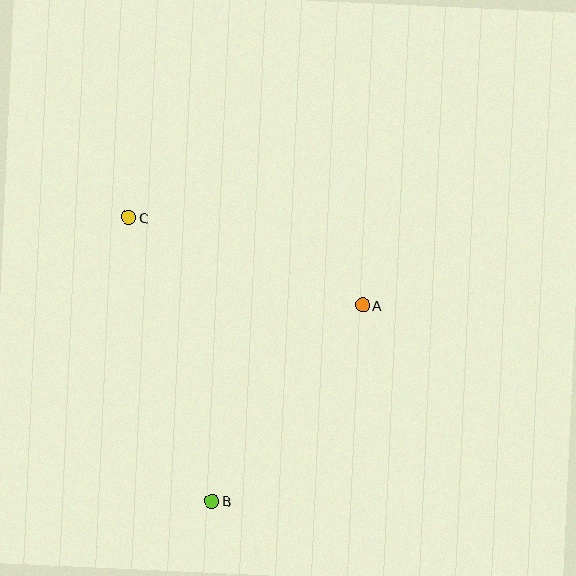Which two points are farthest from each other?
Points B and C are farthest from each other.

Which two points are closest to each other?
Points A and B are closest to each other.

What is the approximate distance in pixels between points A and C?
The distance between A and C is approximately 250 pixels.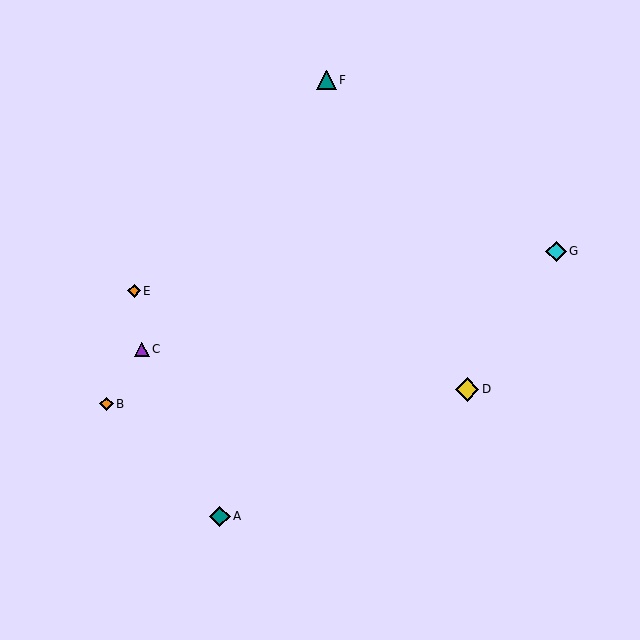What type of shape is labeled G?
Shape G is a cyan diamond.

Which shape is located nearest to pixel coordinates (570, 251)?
The cyan diamond (labeled G) at (556, 251) is nearest to that location.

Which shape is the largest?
The yellow diamond (labeled D) is the largest.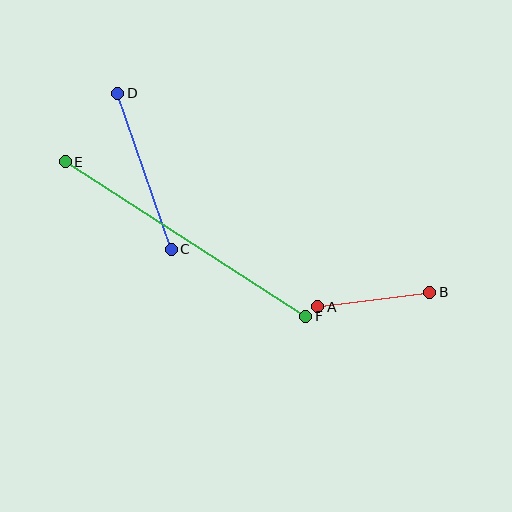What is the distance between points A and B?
The distance is approximately 113 pixels.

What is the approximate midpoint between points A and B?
The midpoint is at approximately (374, 299) pixels.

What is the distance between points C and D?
The distance is approximately 165 pixels.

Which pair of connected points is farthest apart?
Points E and F are farthest apart.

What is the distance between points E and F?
The distance is approximately 286 pixels.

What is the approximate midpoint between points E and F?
The midpoint is at approximately (186, 239) pixels.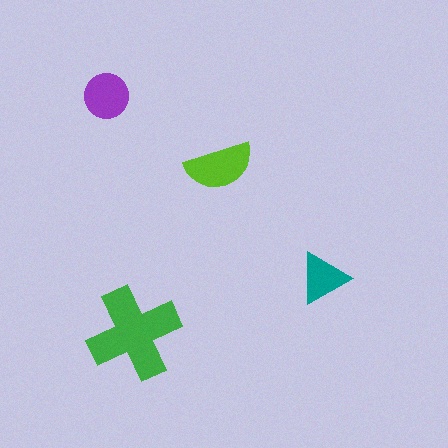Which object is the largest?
The green cross.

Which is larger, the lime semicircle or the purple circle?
The lime semicircle.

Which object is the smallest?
The teal triangle.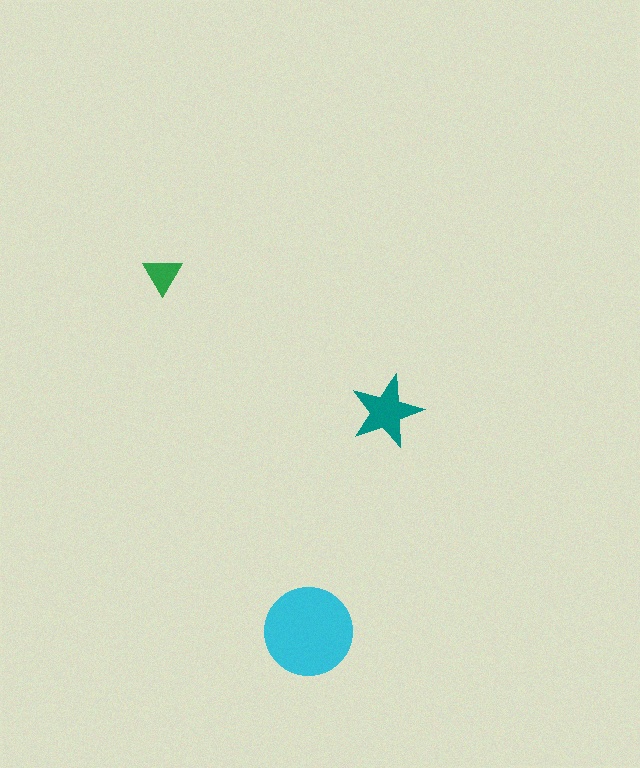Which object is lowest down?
The cyan circle is bottommost.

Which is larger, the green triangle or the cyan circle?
The cyan circle.